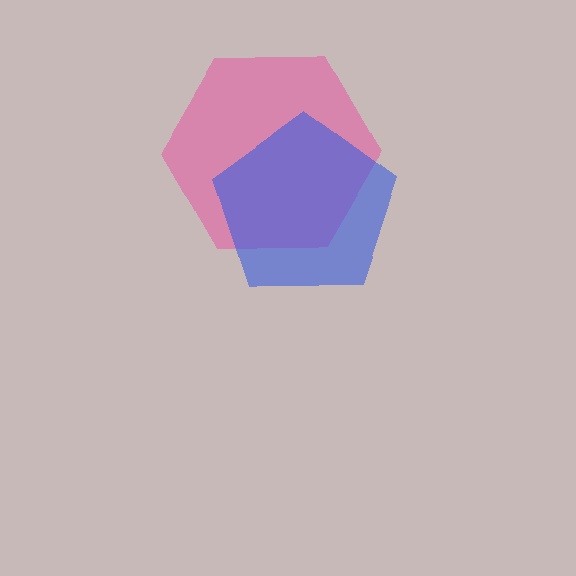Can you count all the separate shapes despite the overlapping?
Yes, there are 2 separate shapes.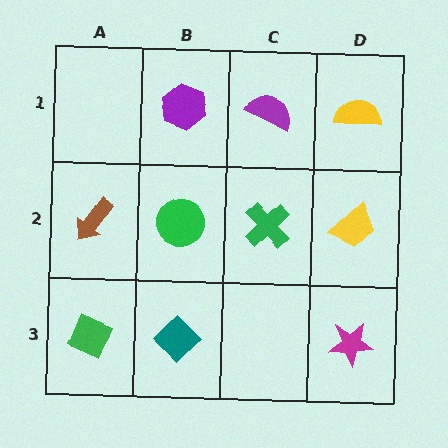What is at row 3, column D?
A magenta star.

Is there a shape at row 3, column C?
No, that cell is empty.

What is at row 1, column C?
A purple semicircle.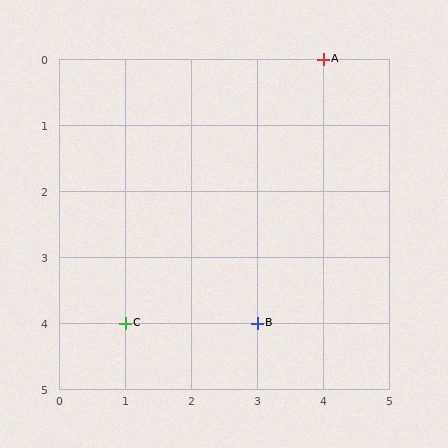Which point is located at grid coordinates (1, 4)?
Point C is at (1, 4).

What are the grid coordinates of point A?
Point A is at grid coordinates (4, 0).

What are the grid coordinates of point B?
Point B is at grid coordinates (3, 4).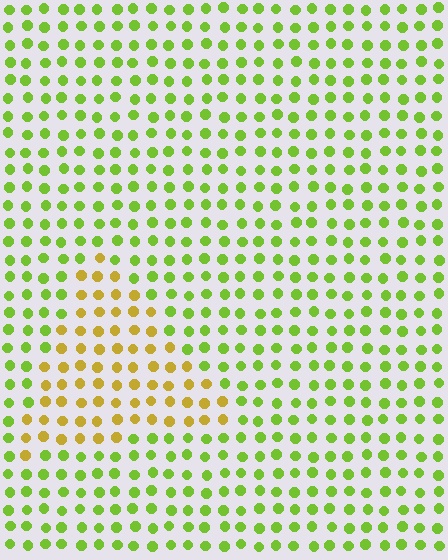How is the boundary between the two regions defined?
The boundary is defined purely by a slight shift in hue (about 44 degrees). Spacing, size, and orientation are identical on both sides.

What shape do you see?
I see a triangle.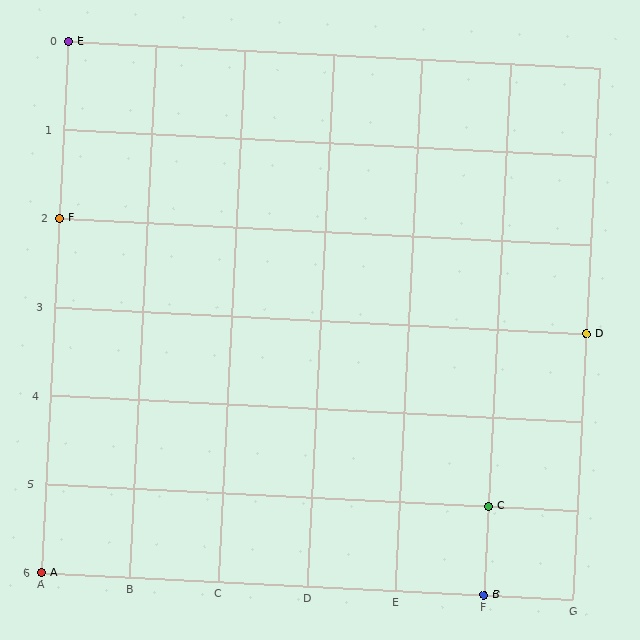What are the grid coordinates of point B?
Point B is at grid coordinates (F, 6).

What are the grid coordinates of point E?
Point E is at grid coordinates (A, 0).